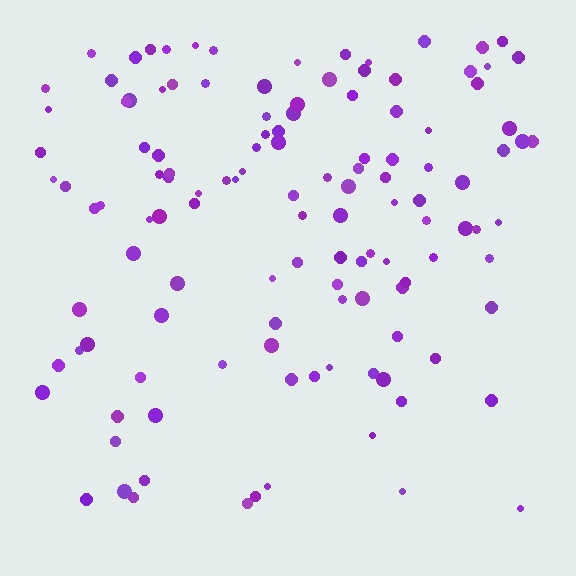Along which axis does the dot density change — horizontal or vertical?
Vertical.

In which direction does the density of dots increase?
From bottom to top, with the top side densest.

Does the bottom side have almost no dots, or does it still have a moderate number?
Still a moderate number, just noticeably fewer than the top.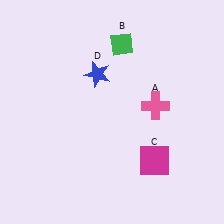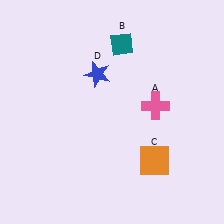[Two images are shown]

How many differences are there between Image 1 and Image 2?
There are 2 differences between the two images.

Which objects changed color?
B changed from green to teal. C changed from magenta to orange.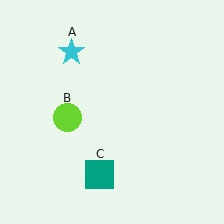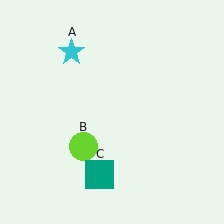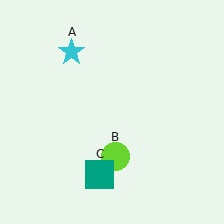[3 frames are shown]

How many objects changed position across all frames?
1 object changed position: lime circle (object B).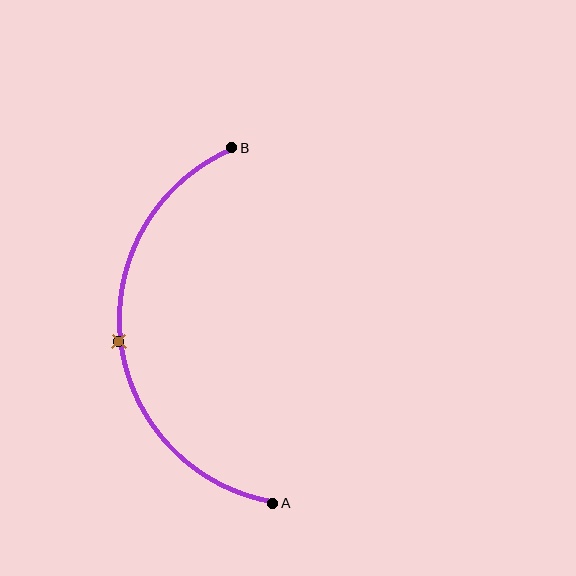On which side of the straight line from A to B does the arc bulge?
The arc bulges to the left of the straight line connecting A and B.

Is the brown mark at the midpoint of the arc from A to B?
Yes. The brown mark lies on the arc at equal arc-length from both A and B — it is the arc midpoint.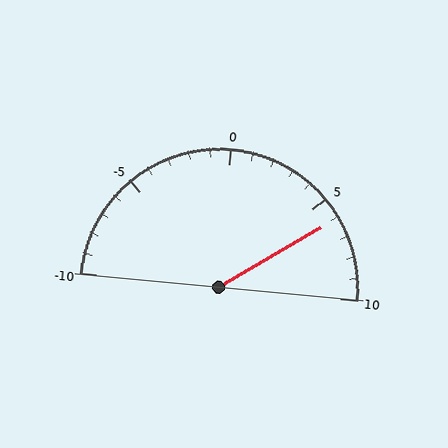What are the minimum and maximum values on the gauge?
The gauge ranges from -10 to 10.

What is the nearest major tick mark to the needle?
The nearest major tick mark is 5.